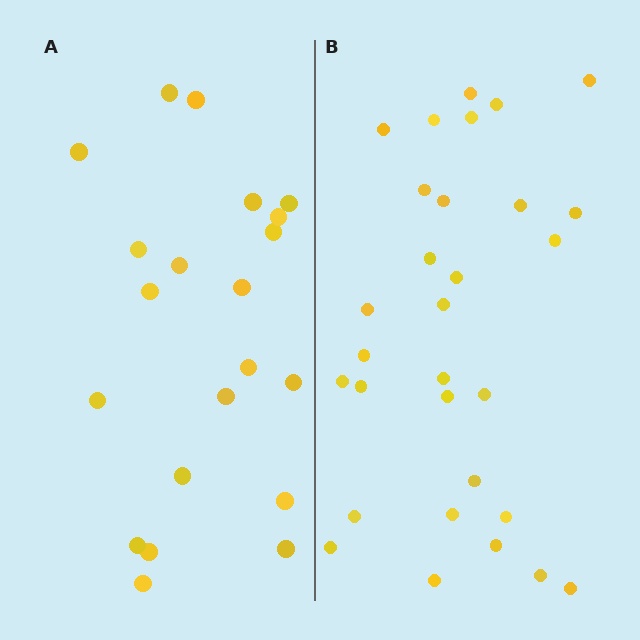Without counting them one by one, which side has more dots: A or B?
Region B (the right region) has more dots.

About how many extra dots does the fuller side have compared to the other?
Region B has roughly 8 or so more dots than region A.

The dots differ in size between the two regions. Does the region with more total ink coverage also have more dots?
No. Region A has more total ink coverage because its dots are larger, but region B actually contains more individual dots. Total area can be misleading — the number of items is what matters here.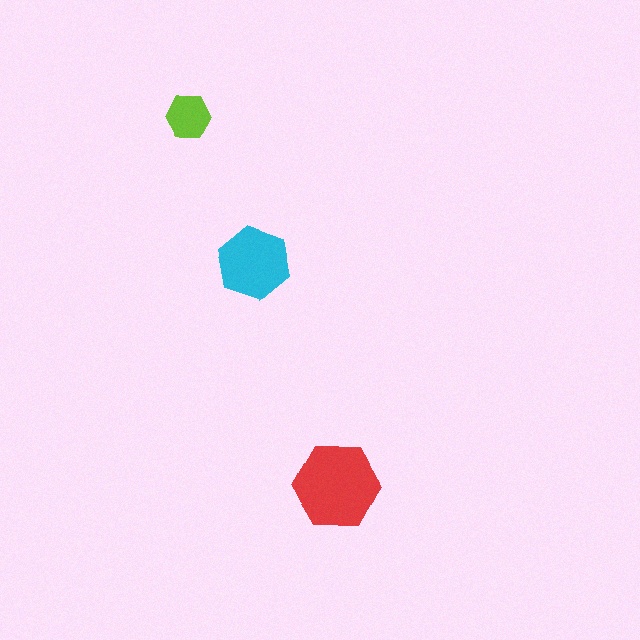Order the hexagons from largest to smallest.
the red one, the cyan one, the lime one.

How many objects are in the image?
There are 3 objects in the image.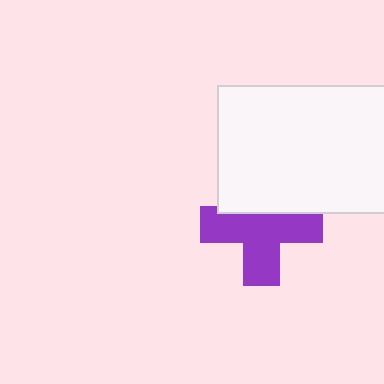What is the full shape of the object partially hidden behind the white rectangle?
The partially hidden object is a purple cross.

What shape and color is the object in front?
The object in front is a white rectangle.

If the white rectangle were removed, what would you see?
You would see the complete purple cross.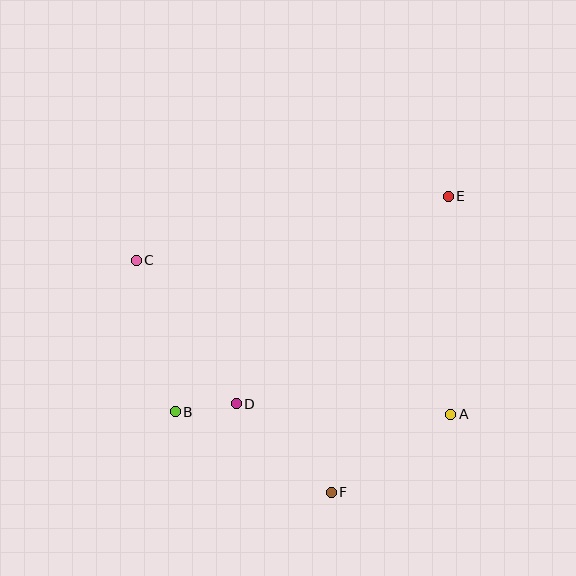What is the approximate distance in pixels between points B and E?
The distance between B and E is approximately 348 pixels.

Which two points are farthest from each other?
Points A and C are farthest from each other.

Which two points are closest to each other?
Points B and D are closest to each other.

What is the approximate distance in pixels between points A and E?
The distance between A and E is approximately 218 pixels.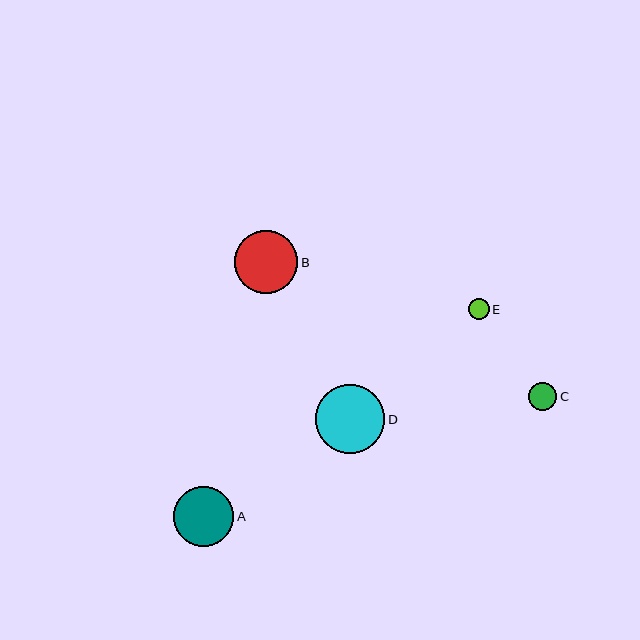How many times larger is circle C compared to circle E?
Circle C is approximately 1.4 times the size of circle E.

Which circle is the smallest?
Circle E is the smallest with a size of approximately 21 pixels.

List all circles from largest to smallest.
From largest to smallest: D, B, A, C, E.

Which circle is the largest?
Circle D is the largest with a size of approximately 69 pixels.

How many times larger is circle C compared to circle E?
Circle C is approximately 1.4 times the size of circle E.